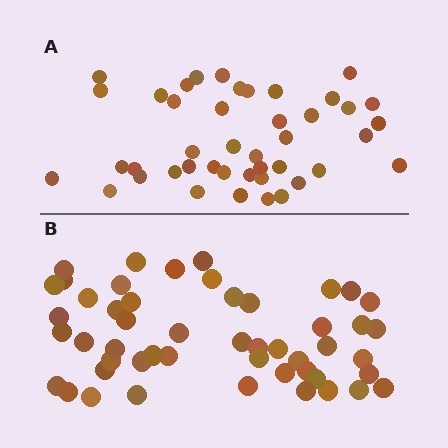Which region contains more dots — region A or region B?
Region B (the bottom region) has more dots.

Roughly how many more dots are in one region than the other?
Region B has roughly 8 or so more dots than region A.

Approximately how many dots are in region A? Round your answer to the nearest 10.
About 40 dots. (The exact count is 43, which rounds to 40.)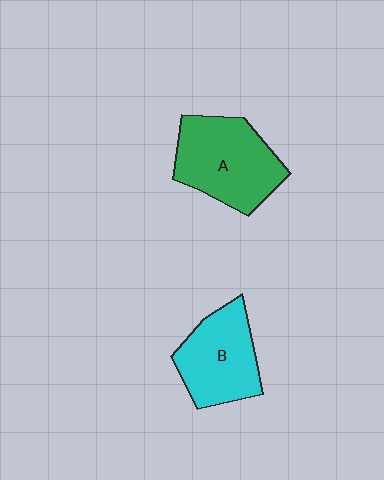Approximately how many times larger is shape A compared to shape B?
Approximately 1.2 times.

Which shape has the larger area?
Shape A (green).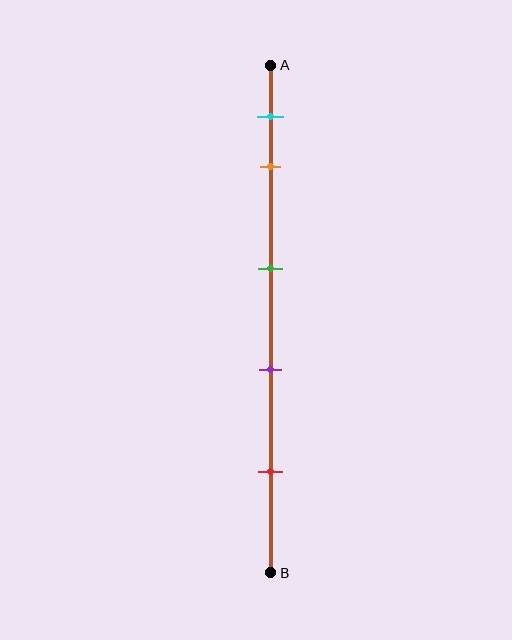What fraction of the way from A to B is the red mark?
The red mark is approximately 80% (0.8) of the way from A to B.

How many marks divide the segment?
There are 5 marks dividing the segment.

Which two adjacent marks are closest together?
The cyan and orange marks are the closest adjacent pair.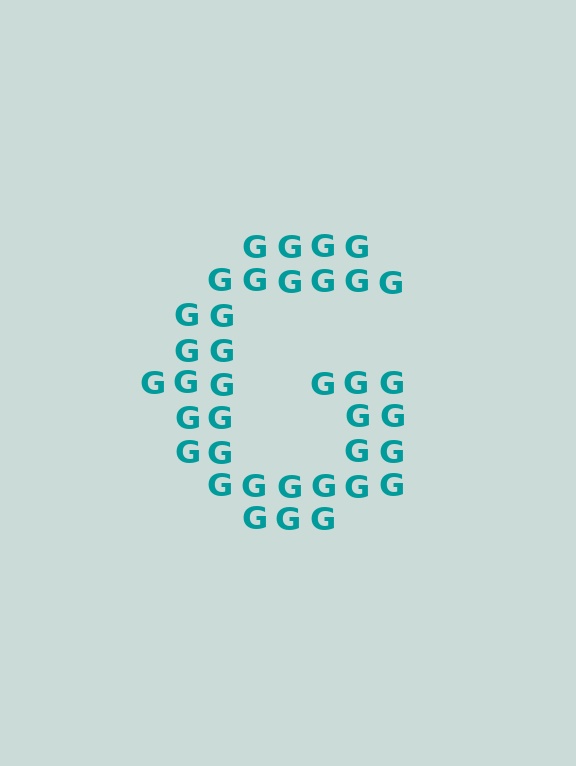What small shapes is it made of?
It is made of small letter G's.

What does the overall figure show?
The overall figure shows the letter G.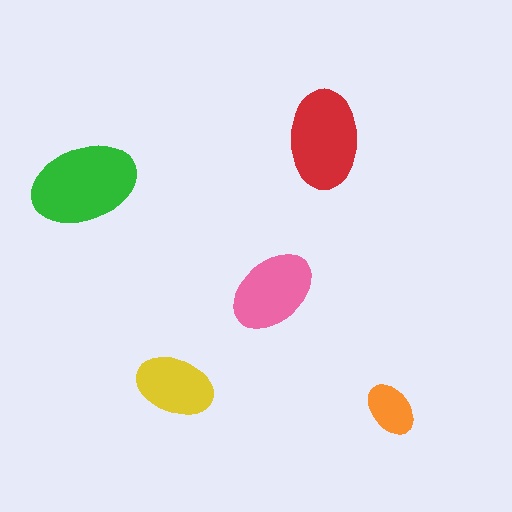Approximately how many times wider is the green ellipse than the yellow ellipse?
About 1.5 times wider.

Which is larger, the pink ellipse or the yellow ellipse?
The pink one.